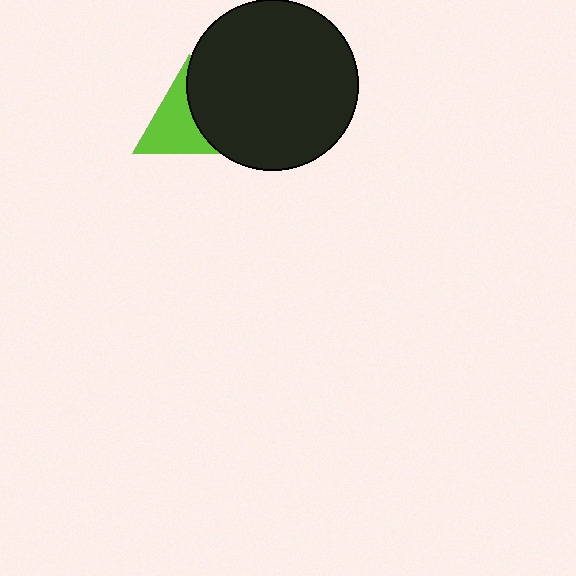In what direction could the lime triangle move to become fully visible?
The lime triangle could move left. That would shift it out from behind the black circle entirely.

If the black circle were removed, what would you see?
You would see the complete lime triangle.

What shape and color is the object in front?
The object in front is a black circle.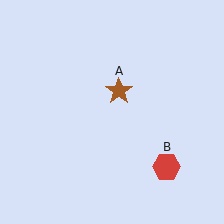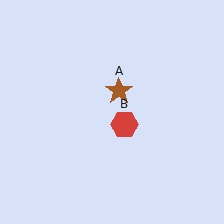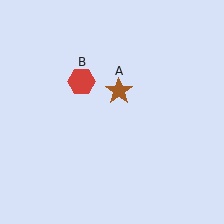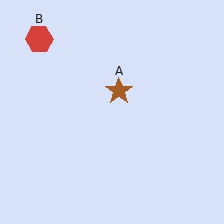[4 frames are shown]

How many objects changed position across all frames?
1 object changed position: red hexagon (object B).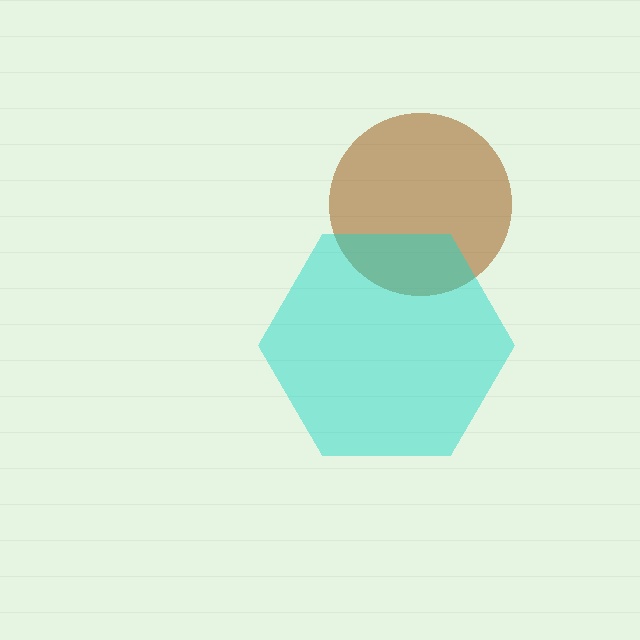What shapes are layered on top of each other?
The layered shapes are: a brown circle, a cyan hexagon.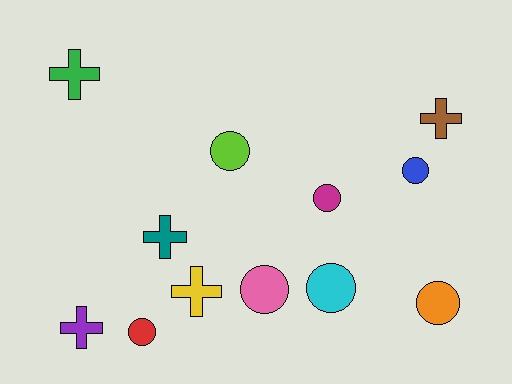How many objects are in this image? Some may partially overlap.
There are 12 objects.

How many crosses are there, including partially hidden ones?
There are 5 crosses.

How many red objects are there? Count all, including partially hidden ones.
There is 1 red object.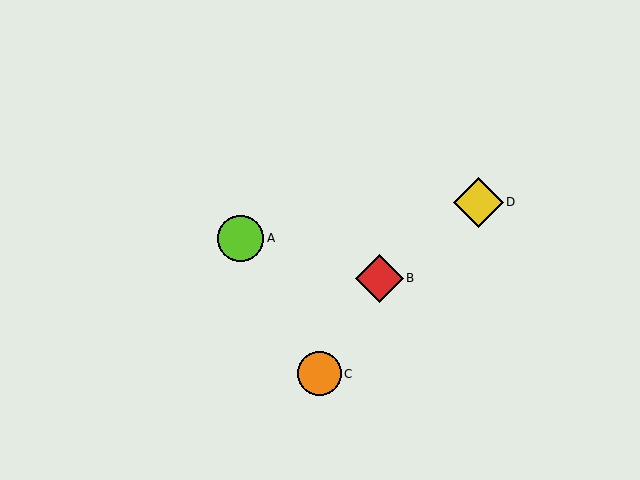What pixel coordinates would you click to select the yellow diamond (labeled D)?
Click at (479, 202) to select the yellow diamond D.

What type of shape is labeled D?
Shape D is a yellow diamond.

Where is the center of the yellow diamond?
The center of the yellow diamond is at (479, 202).